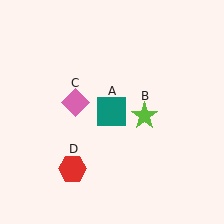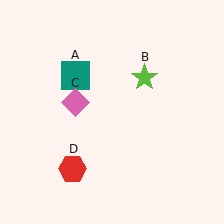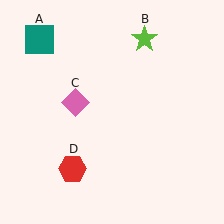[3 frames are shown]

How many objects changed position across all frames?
2 objects changed position: teal square (object A), lime star (object B).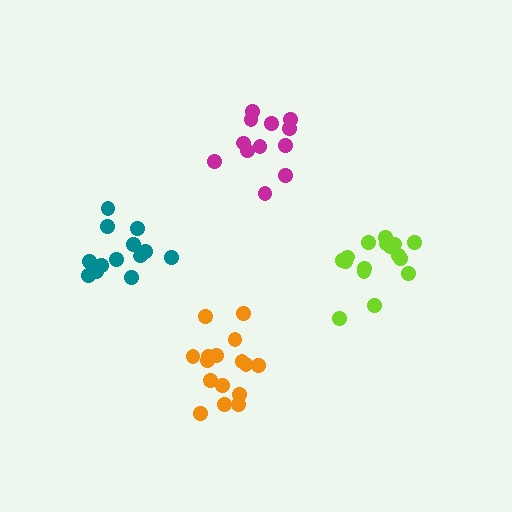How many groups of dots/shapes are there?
There are 4 groups.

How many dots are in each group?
Group 1: 16 dots, Group 2: 12 dots, Group 3: 16 dots, Group 4: 13 dots (57 total).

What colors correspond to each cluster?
The clusters are colored: orange, magenta, lime, teal.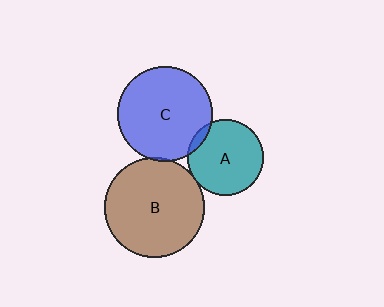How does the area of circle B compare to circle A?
Approximately 1.7 times.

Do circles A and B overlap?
Yes.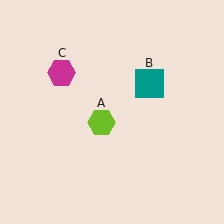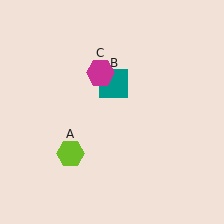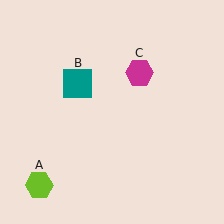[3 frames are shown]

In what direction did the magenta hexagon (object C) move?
The magenta hexagon (object C) moved right.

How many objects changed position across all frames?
3 objects changed position: lime hexagon (object A), teal square (object B), magenta hexagon (object C).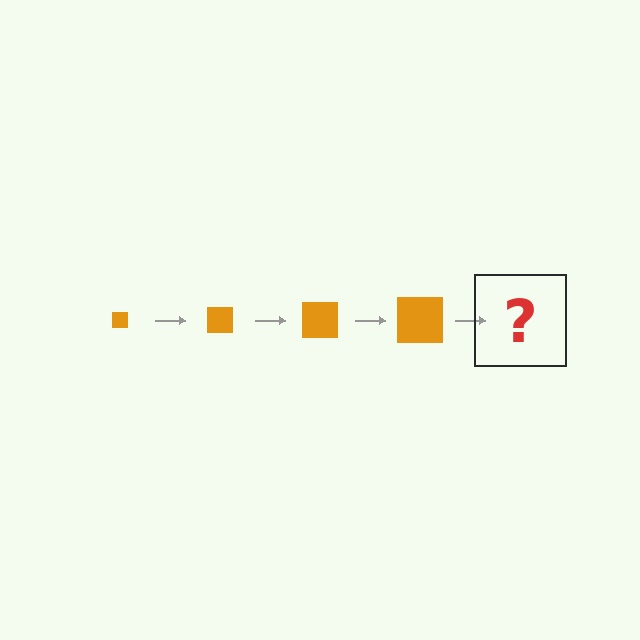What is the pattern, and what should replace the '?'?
The pattern is that the square gets progressively larger each step. The '?' should be an orange square, larger than the previous one.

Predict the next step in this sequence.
The next step is an orange square, larger than the previous one.